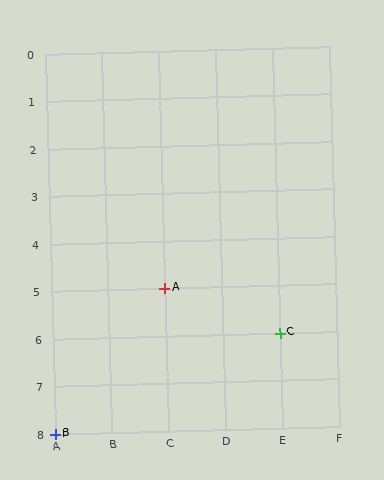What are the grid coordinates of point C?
Point C is at grid coordinates (E, 6).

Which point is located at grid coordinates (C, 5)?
Point A is at (C, 5).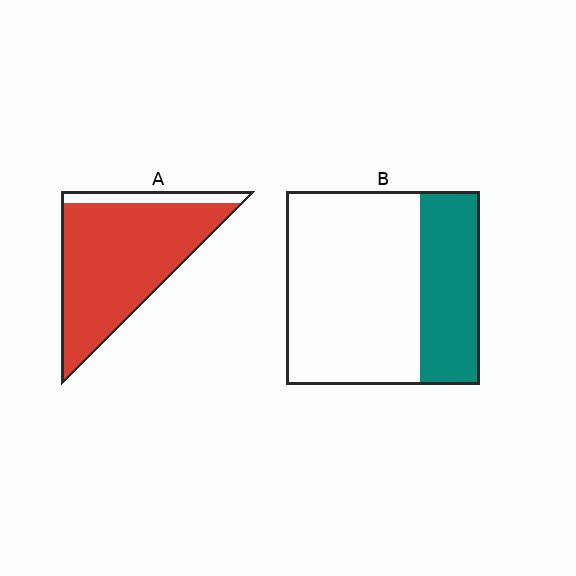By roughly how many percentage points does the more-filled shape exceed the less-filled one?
By roughly 55 percentage points (A over B).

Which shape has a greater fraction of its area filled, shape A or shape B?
Shape A.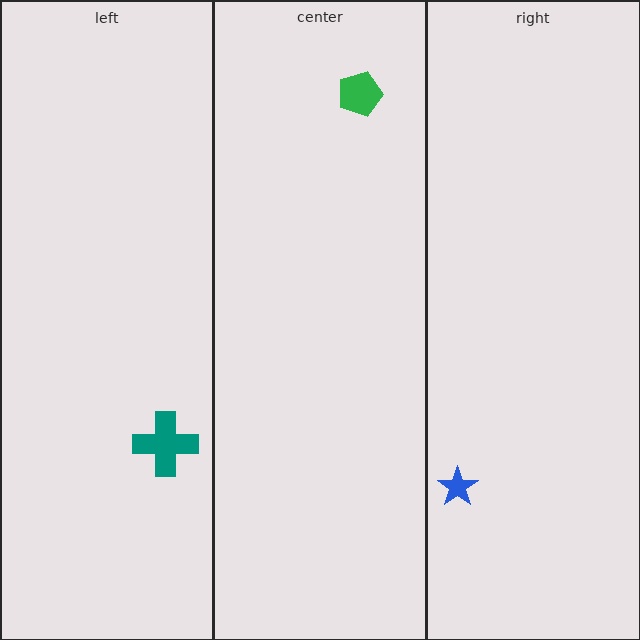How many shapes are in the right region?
1.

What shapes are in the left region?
The teal cross.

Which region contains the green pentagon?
The center region.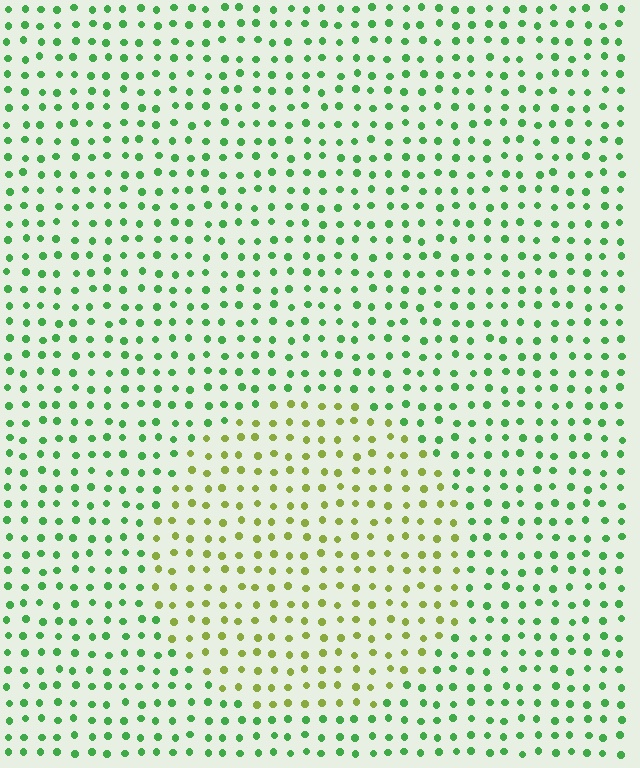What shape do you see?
I see a circle.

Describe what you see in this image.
The image is filled with small green elements in a uniform arrangement. A circle-shaped region is visible where the elements are tinted to a slightly different hue, forming a subtle color boundary.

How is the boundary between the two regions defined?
The boundary is defined purely by a slight shift in hue (about 46 degrees). Spacing, size, and orientation are identical on both sides.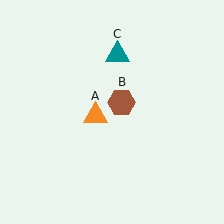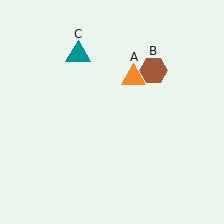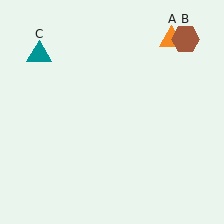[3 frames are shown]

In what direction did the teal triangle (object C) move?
The teal triangle (object C) moved left.